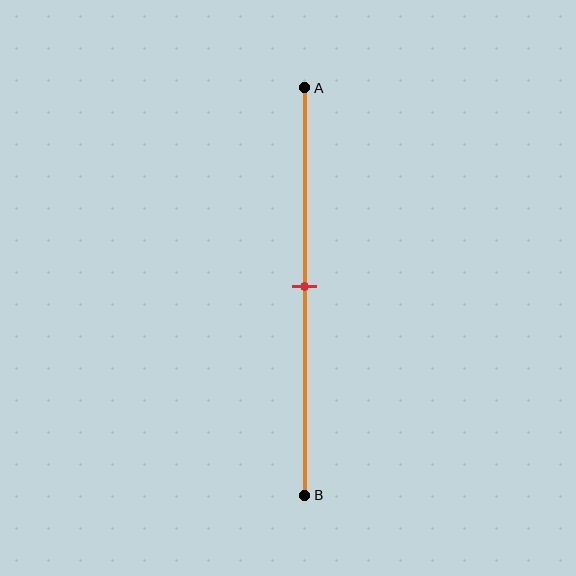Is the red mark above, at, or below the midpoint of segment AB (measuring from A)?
The red mark is approximately at the midpoint of segment AB.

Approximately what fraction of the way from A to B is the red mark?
The red mark is approximately 50% of the way from A to B.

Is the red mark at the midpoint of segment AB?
Yes, the mark is approximately at the midpoint.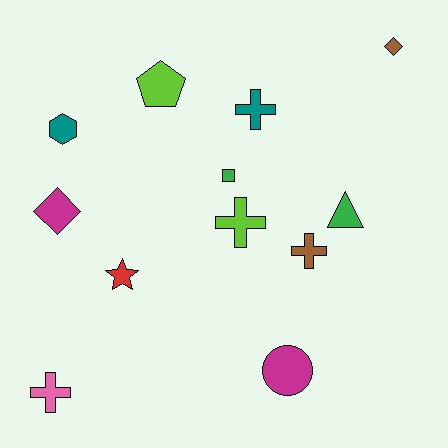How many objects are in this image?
There are 12 objects.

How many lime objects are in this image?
There are 2 lime objects.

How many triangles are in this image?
There is 1 triangle.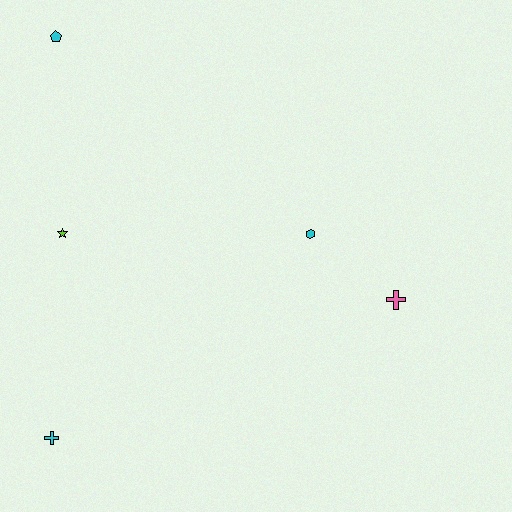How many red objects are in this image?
There are no red objects.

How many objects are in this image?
There are 5 objects.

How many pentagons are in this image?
There is 1 pentagon.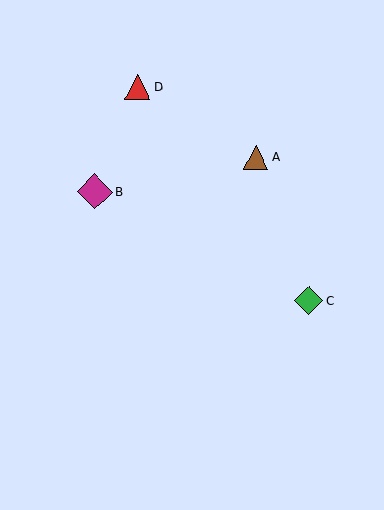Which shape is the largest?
The magenta diamond (labeled B) is the largest.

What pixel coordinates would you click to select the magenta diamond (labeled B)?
Click at (95, 192) to select the magenta diamond B.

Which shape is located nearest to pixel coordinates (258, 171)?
The brown triangle (labeled A) at (256, 157) is nearest to that location.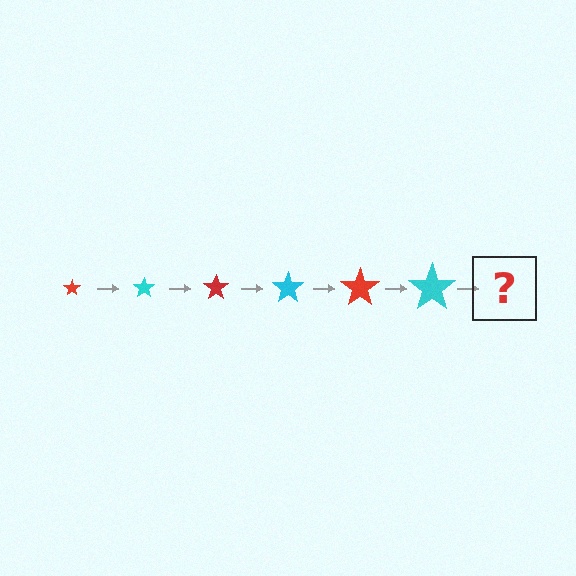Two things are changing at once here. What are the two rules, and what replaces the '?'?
The two rules are that the star grows larger each step and the color cycles through red and cyan. The '?' should be a red star, larger than the previous one.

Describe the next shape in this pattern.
It should be a red star, larger than the previous one.